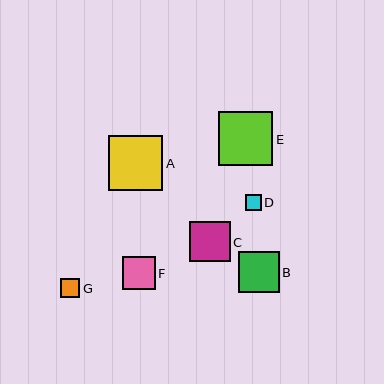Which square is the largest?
Square A is the largest with a size of approximately 54 pixels.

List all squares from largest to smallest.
From largest to smallest: A, E, B, C, F, G, D.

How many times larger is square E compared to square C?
Square E is approximately 1.3 times the size of square C.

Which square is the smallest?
Square D is the smallest with a size of approximately 16 pixels.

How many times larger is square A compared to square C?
Square A is approximately 1.3 times the size of square C.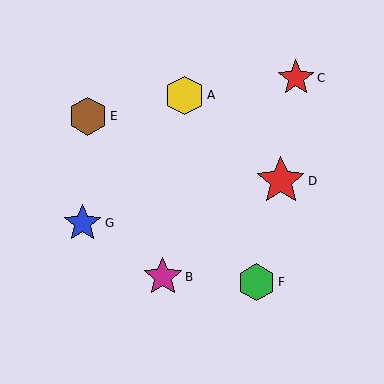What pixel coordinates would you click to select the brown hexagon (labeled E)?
Click at (88, 116) to select the brown hexagon E.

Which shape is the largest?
The red star (labeled D) is the largest.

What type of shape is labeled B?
Shape B is a magenta star.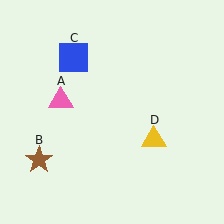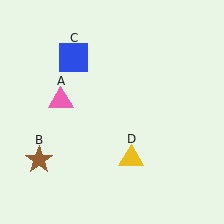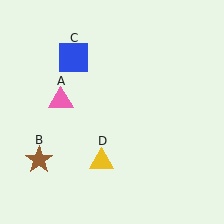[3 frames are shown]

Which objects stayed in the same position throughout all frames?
Pink triangle (object A) and brown star (object B) and blue square (object C) remained stationary.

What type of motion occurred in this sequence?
The yellow triangle (object D) rotated clockwise around the center of the scene.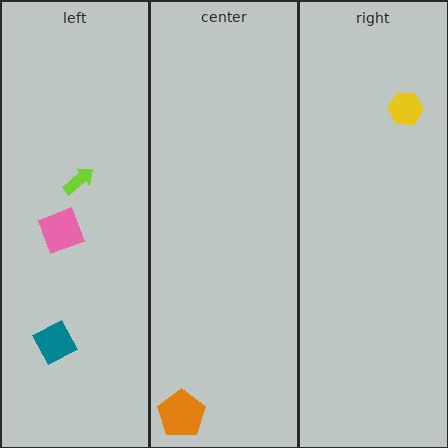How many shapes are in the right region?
1.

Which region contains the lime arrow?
The left region.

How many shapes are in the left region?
3.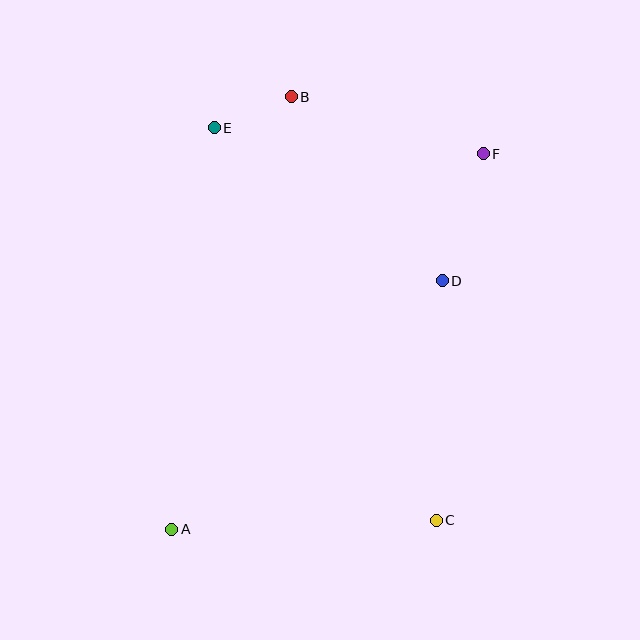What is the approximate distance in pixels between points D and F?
The distance between D and F is approximately 133 pixels.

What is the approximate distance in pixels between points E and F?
The distance between E and F is approximately 270 pixels.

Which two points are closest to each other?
Points B and E are closest to each other.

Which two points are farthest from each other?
Points A and F are farthest from each other.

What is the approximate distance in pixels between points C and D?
The distance between C and D is approximately 239 pixels.